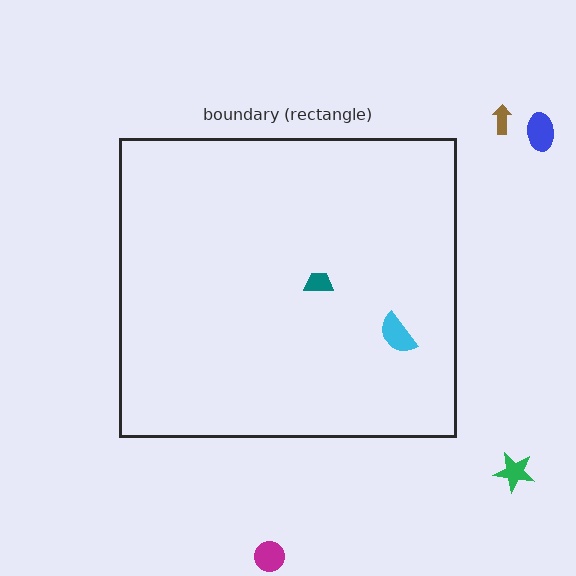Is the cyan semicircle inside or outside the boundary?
Inside.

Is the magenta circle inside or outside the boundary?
Outside.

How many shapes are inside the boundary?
2 inside, 4 outside.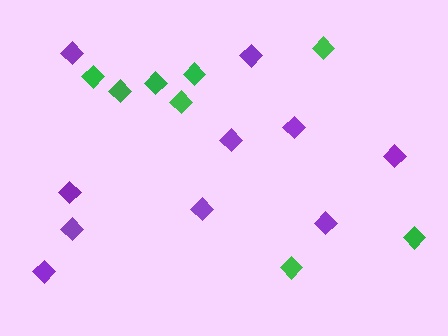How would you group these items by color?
There are 2 groups: one group of purple diamonds (10) and one group of green diamonds (8).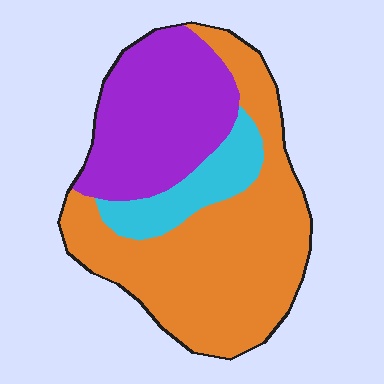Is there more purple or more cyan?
Purple.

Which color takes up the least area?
Cyan, at roughly 15%.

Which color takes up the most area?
Orange, at roughly 55%.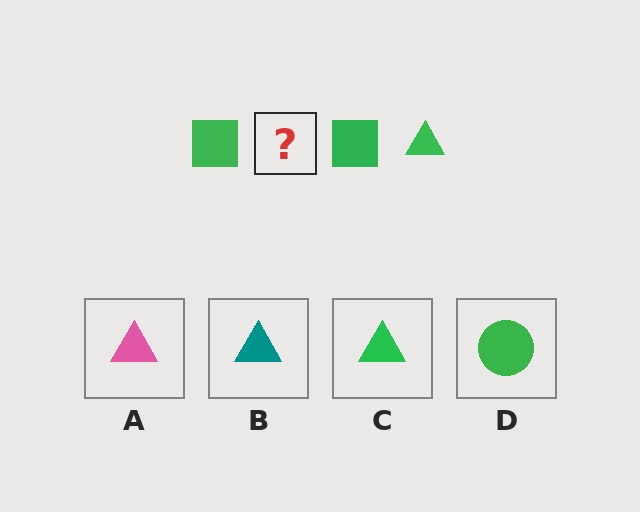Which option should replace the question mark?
Option C.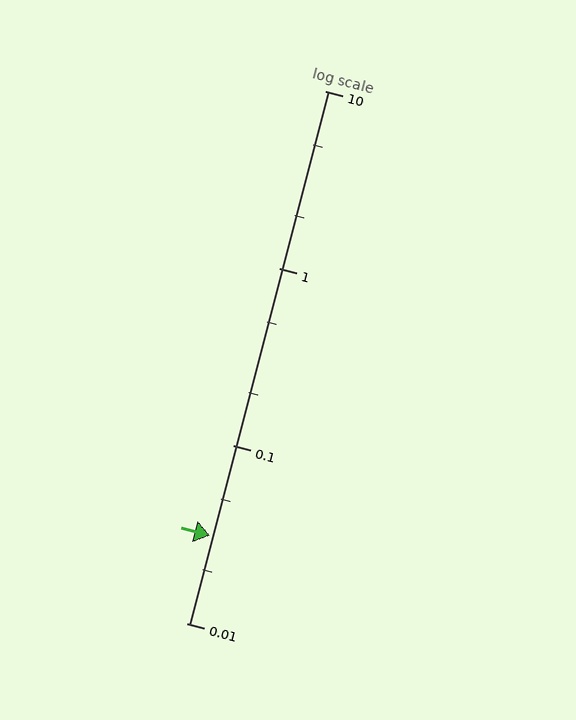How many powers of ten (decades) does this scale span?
The scale spans 3 decades, from 0.01 to 10.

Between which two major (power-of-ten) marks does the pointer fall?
The pointer is between 0.01 and 0.1.